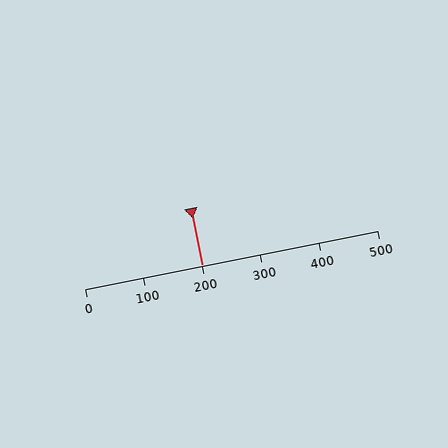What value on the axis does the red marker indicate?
The marker indicates approximately 200.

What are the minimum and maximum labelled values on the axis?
The axis runs from 0 to 500.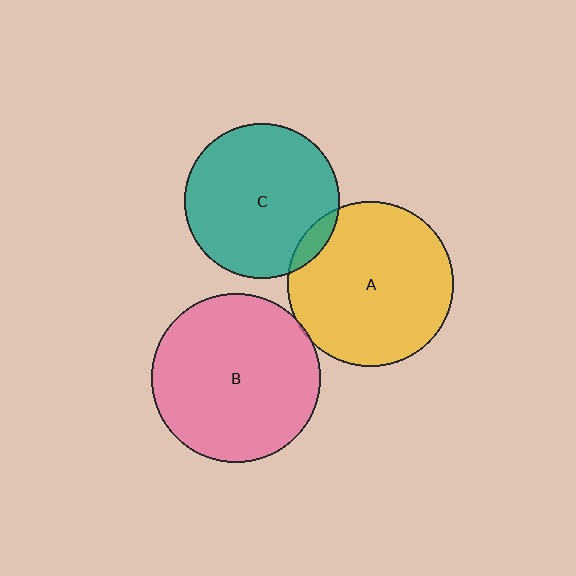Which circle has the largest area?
Circle B (pink).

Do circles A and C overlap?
Yes.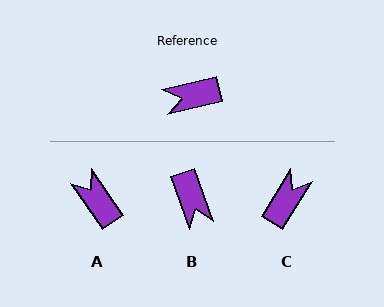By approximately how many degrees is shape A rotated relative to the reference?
Approximately 69 degrees clockwise.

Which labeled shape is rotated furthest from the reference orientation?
C, about 135 degrees away.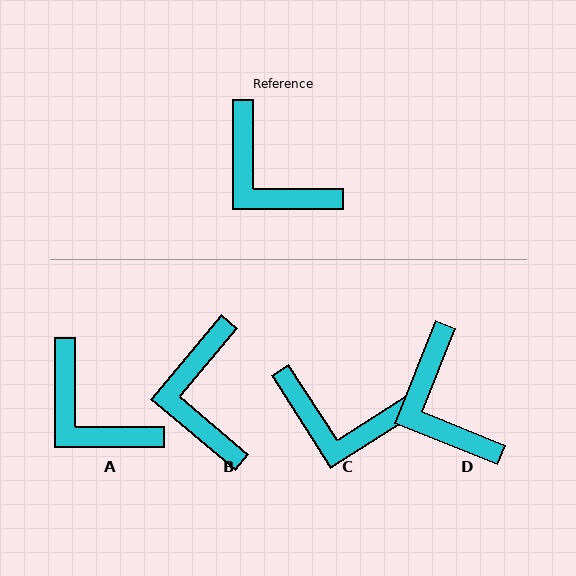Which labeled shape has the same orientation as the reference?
A.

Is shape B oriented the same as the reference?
No, it is off by about 40 degrees.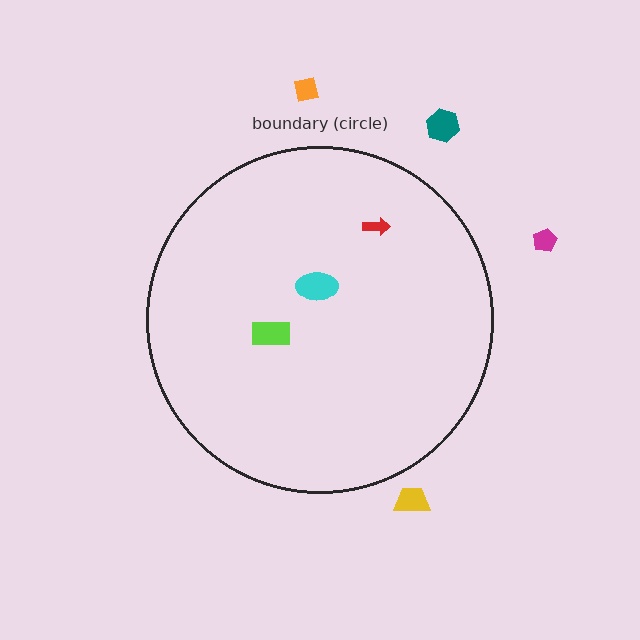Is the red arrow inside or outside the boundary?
Inside.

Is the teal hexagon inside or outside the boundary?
Outside.